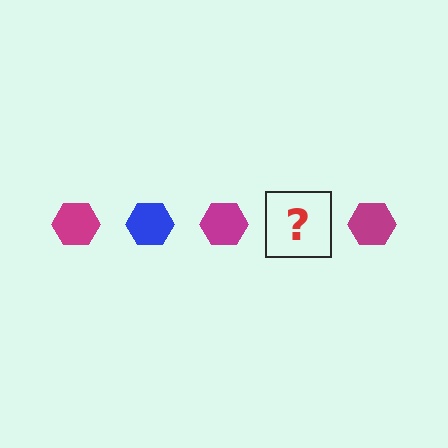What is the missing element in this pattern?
The missing element is a blue hexagon.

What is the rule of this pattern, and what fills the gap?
The rule is that the pattern cycles through magenta, blue hexagons. The gap should be filled with a blue hexagon.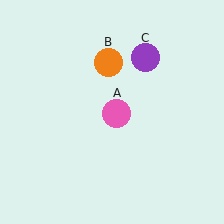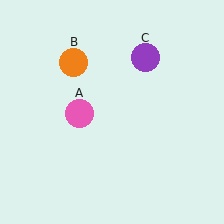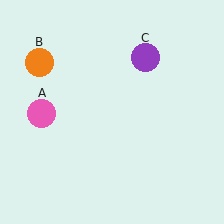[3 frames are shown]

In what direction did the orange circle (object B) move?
The orange circle (object B) moved left.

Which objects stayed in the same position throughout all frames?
Purple circle (object C) remained stationary.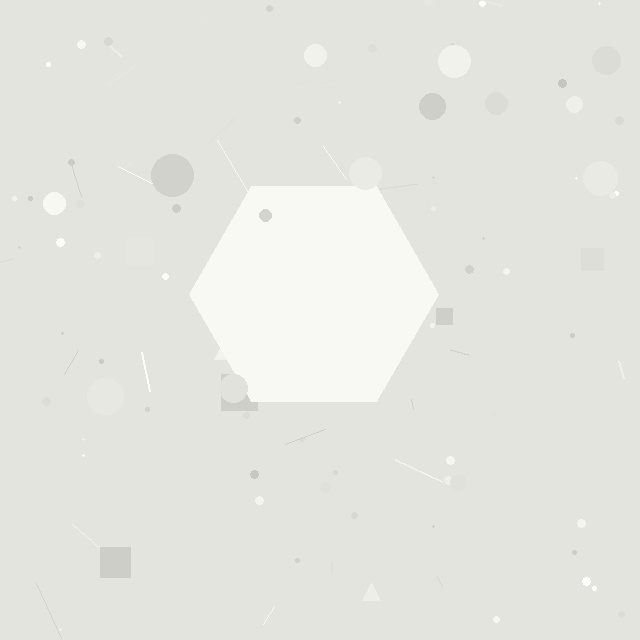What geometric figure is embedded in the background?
A hexagon is embedded in the background.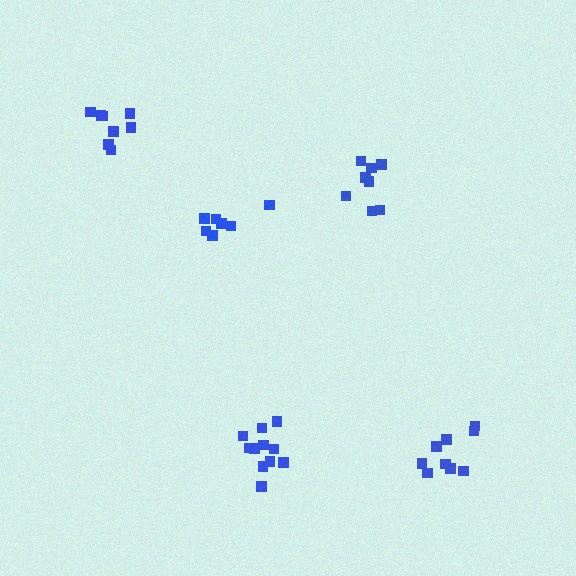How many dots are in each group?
Group 1: 8 dots, Group 2: 9 dots, Group 3: 8 dots, Group 4: 11 dots, Group 5: 7 dots (43 total).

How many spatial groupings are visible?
There are 5 spatial groupings.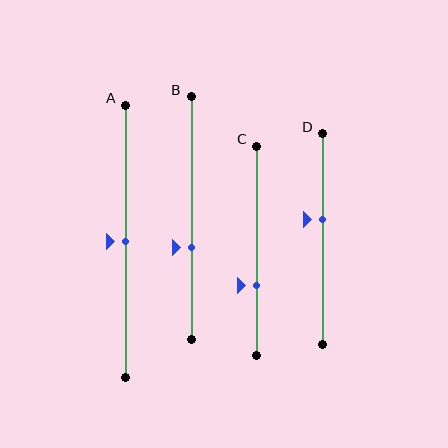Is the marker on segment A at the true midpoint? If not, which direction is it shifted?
Yes, the marker on segment A is at the true midpoint.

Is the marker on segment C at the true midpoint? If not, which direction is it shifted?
No, the marker on segment C is shifted downward by about 16% of the segment length.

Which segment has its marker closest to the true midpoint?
Segment A has its marker closest to the true midpoint.